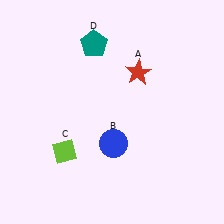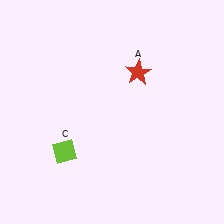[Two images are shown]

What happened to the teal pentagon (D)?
The teal pentagon (D) was removed in Image 2. It was in the top-left area of Image 1.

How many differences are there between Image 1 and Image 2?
There are 2 differences between the two images.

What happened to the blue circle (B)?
The blue circle (B) was removed in Image 2. It was in the bottom-right area of Image 1.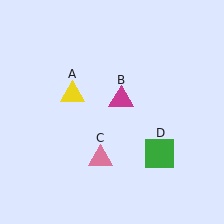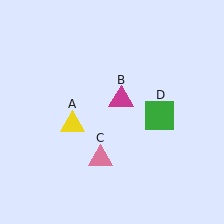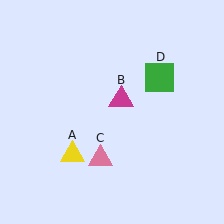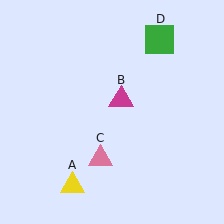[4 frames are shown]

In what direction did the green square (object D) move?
The green square (object D) moved up.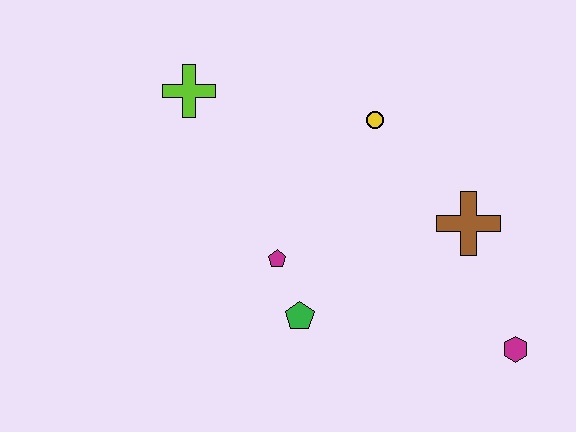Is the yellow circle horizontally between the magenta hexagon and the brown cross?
No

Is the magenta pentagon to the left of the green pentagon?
Yes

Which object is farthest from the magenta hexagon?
The lime cross is farthest from the magenta hexagon.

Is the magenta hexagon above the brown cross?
No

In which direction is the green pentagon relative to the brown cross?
The green pentagon is to the left of the brown cross.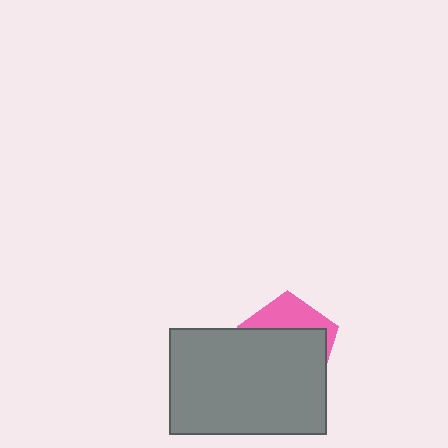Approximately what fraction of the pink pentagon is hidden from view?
Roughly 69% of the pink pentagon is hidden behind the gray rectangle.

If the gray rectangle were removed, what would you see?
You would see the complete pink pentagon.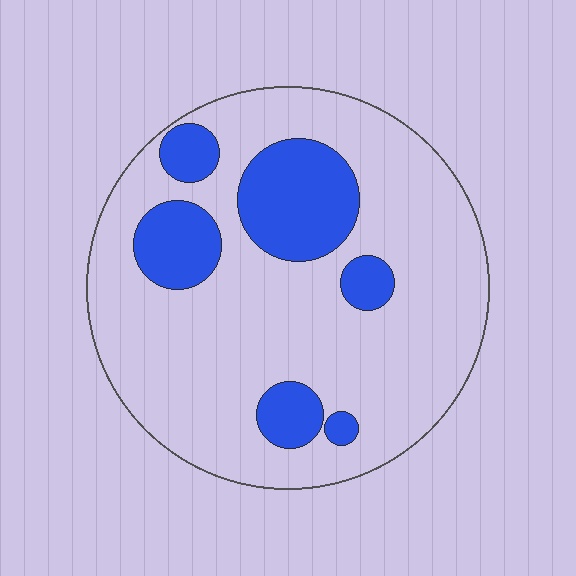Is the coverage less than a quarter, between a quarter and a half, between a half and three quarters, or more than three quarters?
Less than a quarter.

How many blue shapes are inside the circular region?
6.